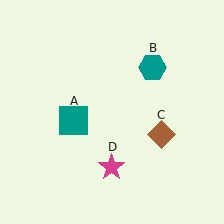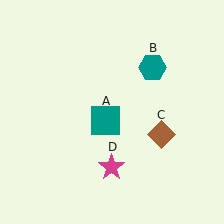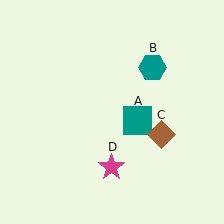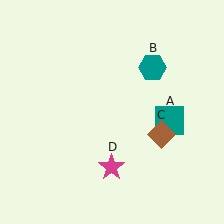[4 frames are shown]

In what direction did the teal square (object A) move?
The teal square (object A) moved right.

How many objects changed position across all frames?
1 object changed position: teal square (object A).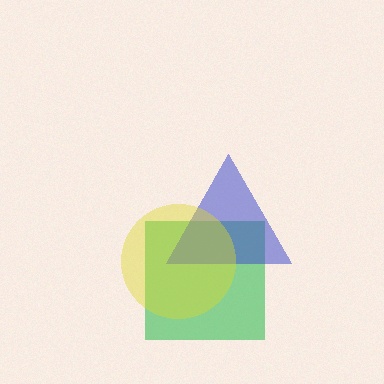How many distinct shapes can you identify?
There are 3 distinct shapes: a green square, a blue triangle, a yellow circle.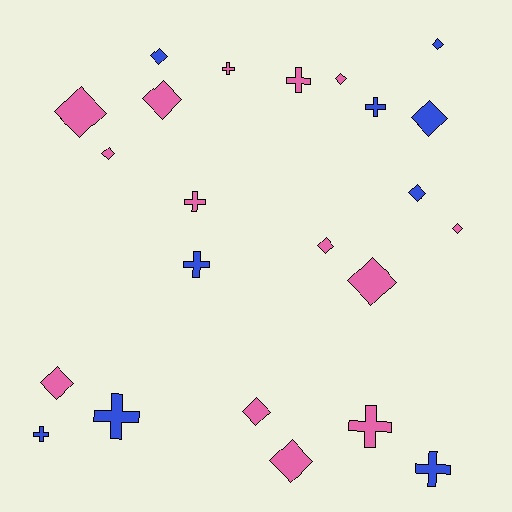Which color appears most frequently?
Pink, with 14 objects.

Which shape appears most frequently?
Diamond, with 14 objects.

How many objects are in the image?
There are 23 objects.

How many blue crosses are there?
There are 5 blue crosses.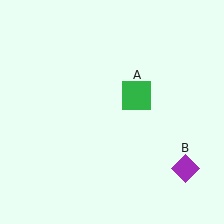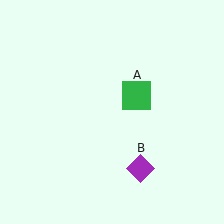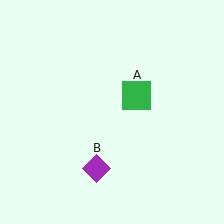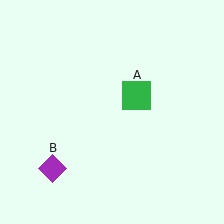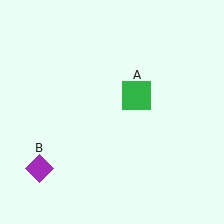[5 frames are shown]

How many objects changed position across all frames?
1 object changed position: purple diamond (object B).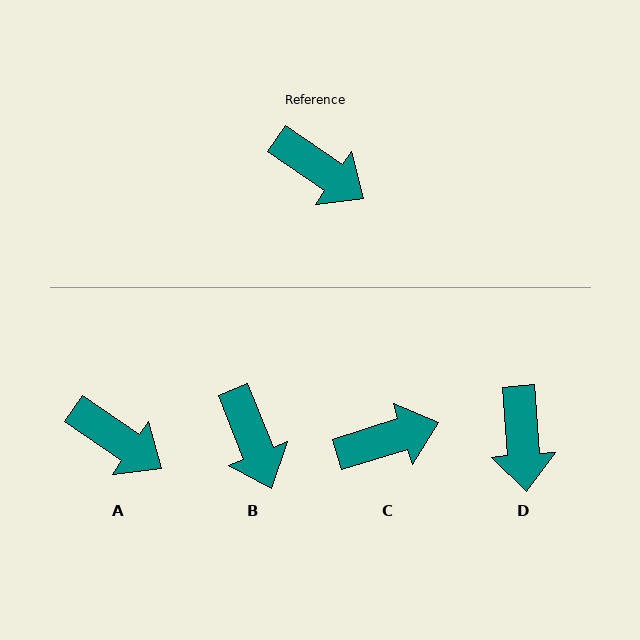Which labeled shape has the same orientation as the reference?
A.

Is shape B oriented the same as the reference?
No, it is off by about 34 degrees.